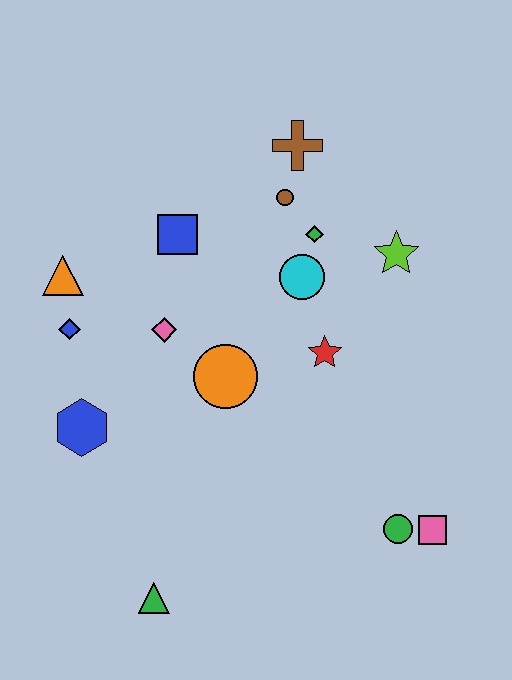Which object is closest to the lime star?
The green diamond is closest to the lime star.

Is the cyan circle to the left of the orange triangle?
No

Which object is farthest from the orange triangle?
The pink square is farthest from the orange triangle.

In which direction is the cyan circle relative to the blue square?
The cyan circle is to the right of the blue square.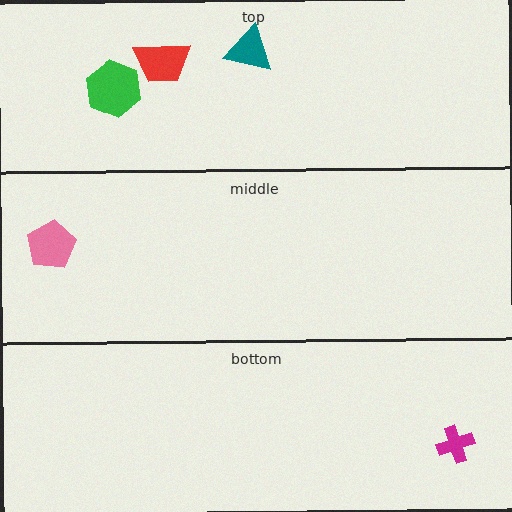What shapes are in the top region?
The green hexagon, the red trapezoid, the teal triangle.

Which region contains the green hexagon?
The top region.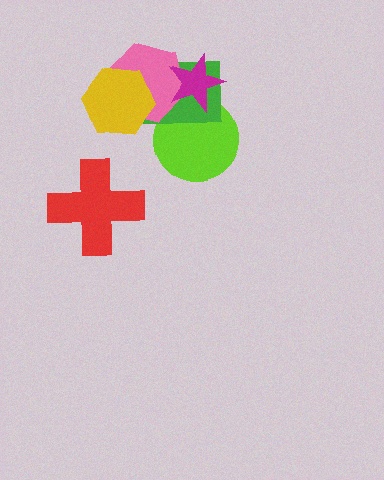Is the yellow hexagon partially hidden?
No, no other shape covers it.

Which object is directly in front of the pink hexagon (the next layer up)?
The yellow hexagon is directly in front of the pink hexagon.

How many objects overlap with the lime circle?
2 objects overlap with the lime circle.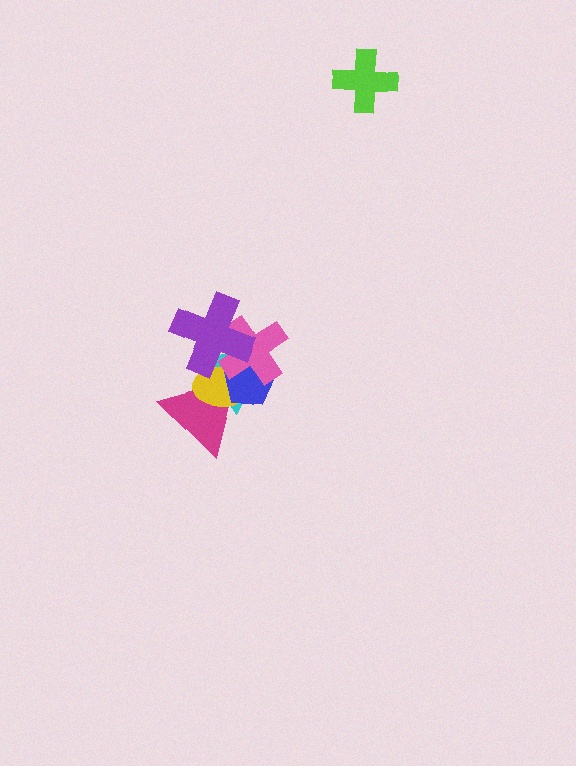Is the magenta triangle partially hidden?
Yes, it is partially covered by another shape.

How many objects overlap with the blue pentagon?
5 objects overlap with the blue pentagon.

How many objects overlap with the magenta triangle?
4 objects overlap with the magenta triangle.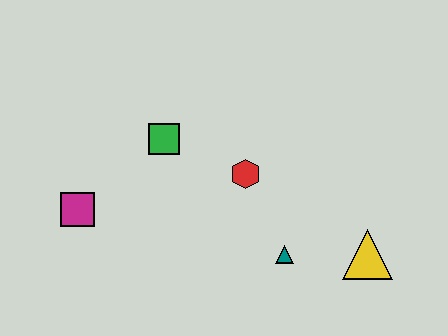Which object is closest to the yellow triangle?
The teal triangle is closest to the yellow triangle.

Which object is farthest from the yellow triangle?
The magenta square is farthest from the yellow triangle.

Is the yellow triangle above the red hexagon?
No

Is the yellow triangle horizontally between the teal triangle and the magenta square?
No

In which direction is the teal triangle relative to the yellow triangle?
The teal triangle is to the left of the yellow triangle.